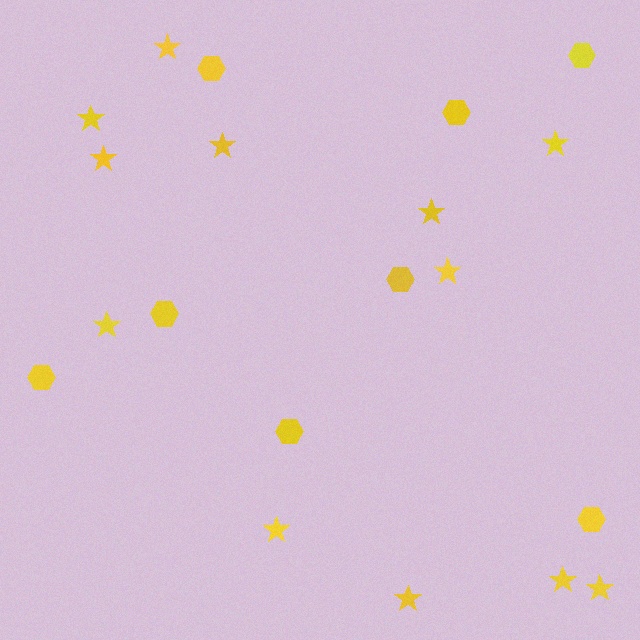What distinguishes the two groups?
There are 2 groups: one group of stars (12) and one group of hexagons (8).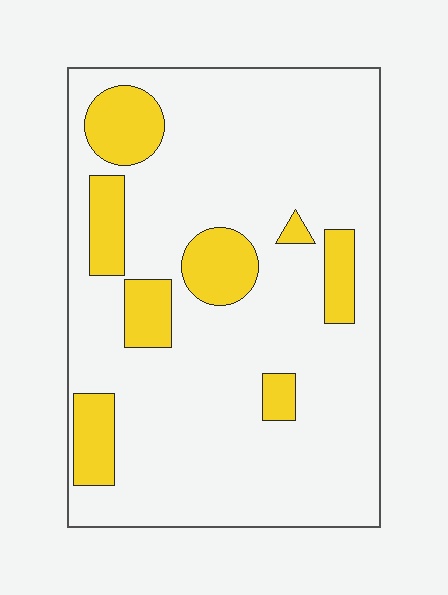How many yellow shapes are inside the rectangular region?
8.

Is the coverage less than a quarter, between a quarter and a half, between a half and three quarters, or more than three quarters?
Less than a quarter.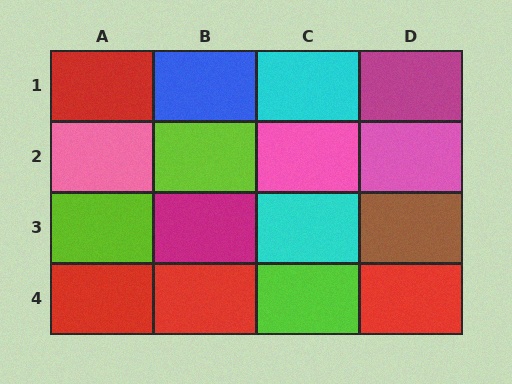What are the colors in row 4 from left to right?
Red, red, lime, red.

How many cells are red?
4 cells are red.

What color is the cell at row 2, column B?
Lime.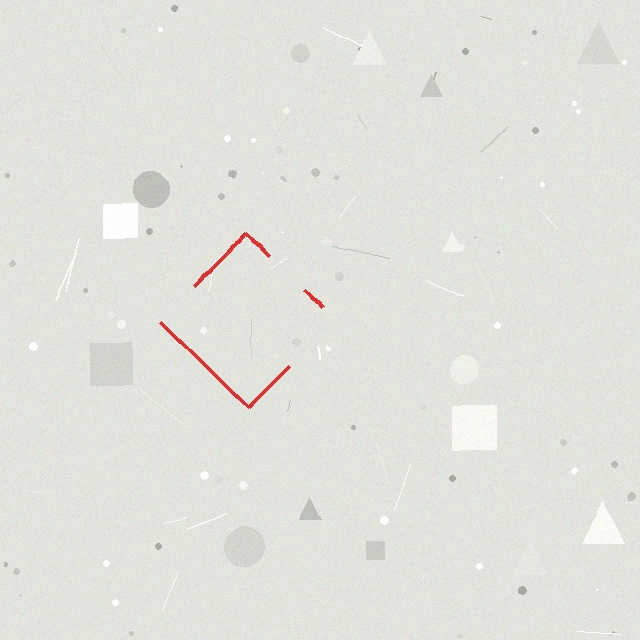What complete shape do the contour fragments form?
The contour fragments form a diamond.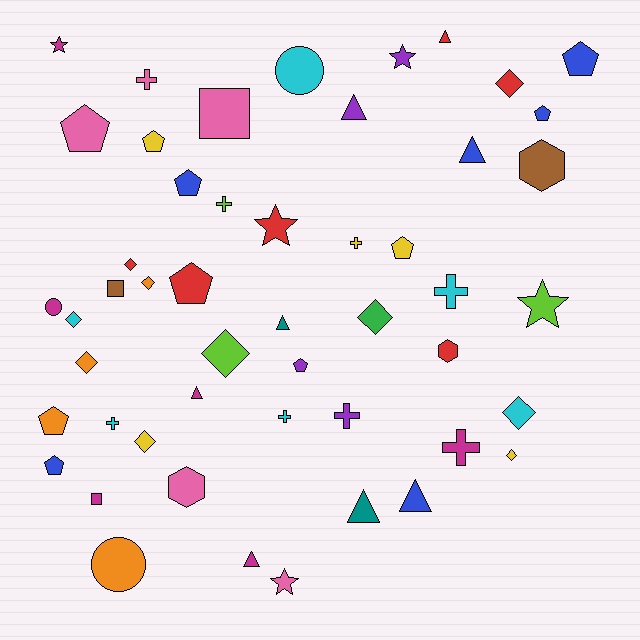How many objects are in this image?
There are 50 objects.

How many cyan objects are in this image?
There are 6 cyan objects.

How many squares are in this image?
There are 3 squares.